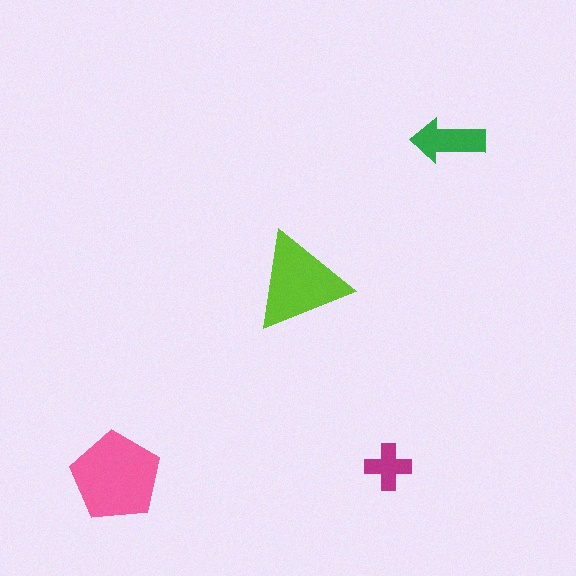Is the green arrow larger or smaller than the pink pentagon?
Smaller.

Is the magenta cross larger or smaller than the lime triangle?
Smaller.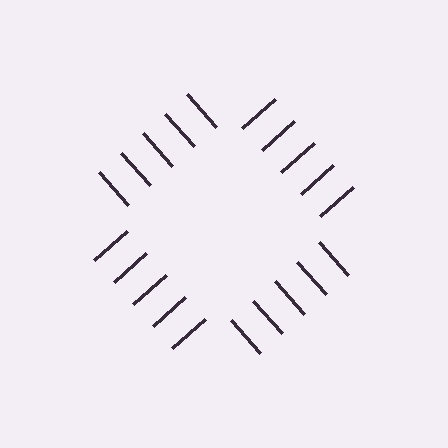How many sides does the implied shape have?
4 sides — the line-ends trace a square.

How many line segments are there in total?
20 — 5 along each of the 4 edges.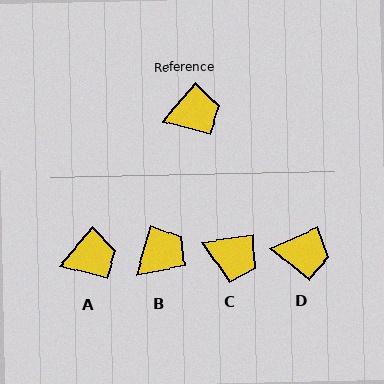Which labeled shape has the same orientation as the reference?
A.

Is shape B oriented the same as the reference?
No, it is off by about 25 degrees.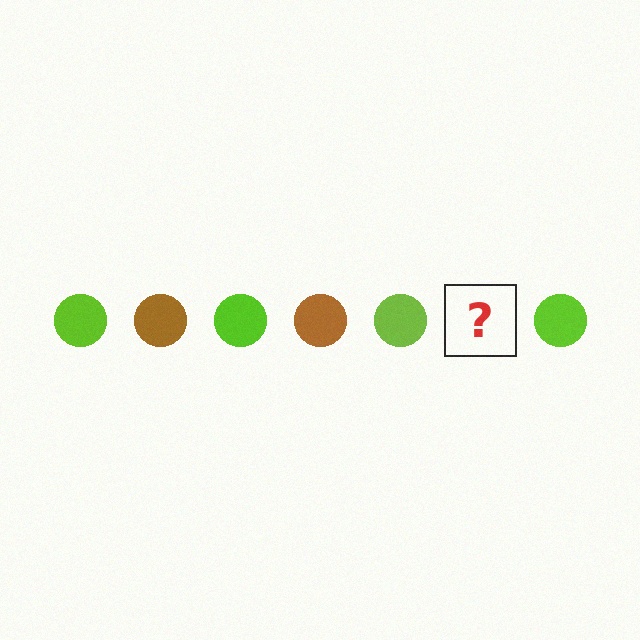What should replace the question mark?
The question mark should be replaced with a brown circle.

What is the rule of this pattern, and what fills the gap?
The rule is that the pattern cycles through lime, brown circles. The gap should be filled with a brown circle.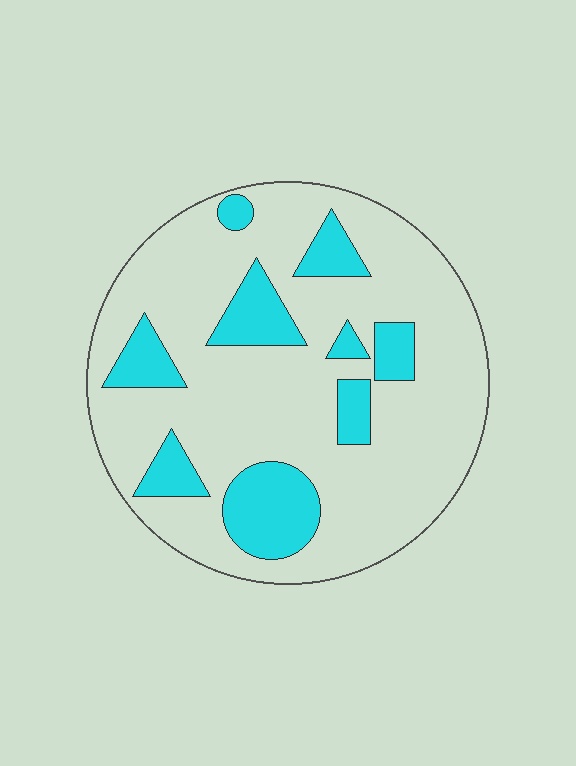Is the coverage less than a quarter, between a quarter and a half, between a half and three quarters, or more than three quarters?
Less than a quarter.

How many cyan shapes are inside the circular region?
9.